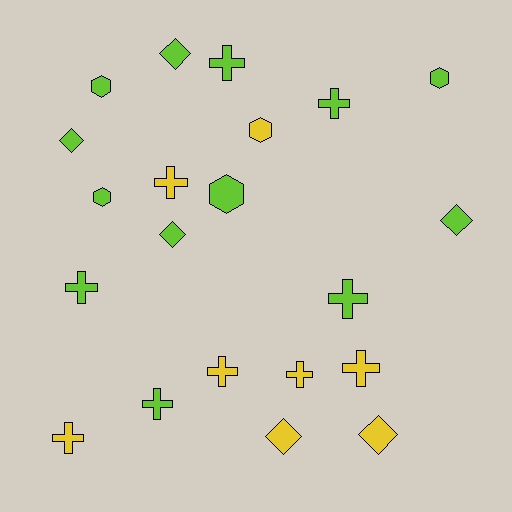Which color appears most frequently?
Lime, with 13 objects.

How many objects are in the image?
There are 21 objects.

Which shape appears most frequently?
Cross, with 10 objects.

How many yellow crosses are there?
There are 5 yellow crosses.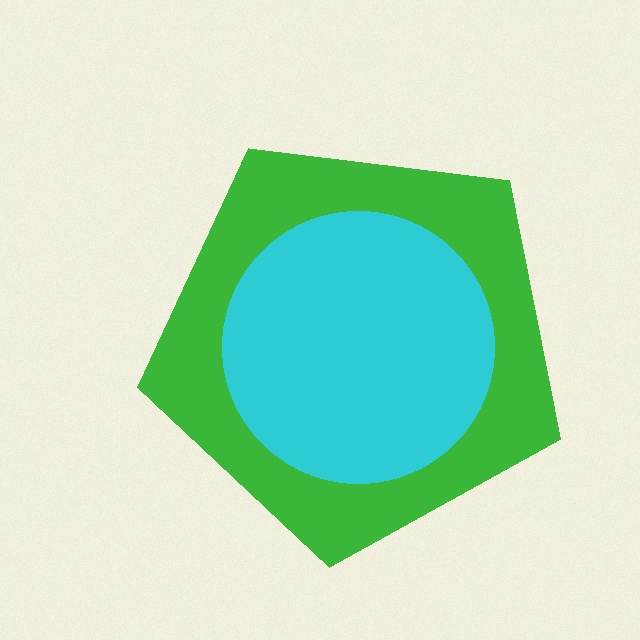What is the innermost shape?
The cyan circle.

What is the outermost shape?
The green pentagon.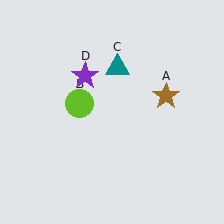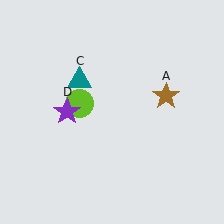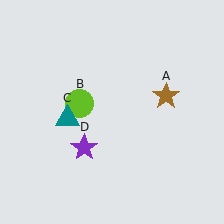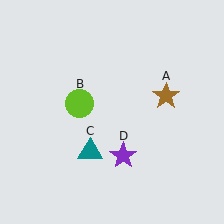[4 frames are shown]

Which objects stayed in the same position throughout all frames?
Brown star (object A) and lime circle (object B) remained stationary.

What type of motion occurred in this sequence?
The teal triangle (object C), purple star (object D) rotated counterclockwise around the center of the scene.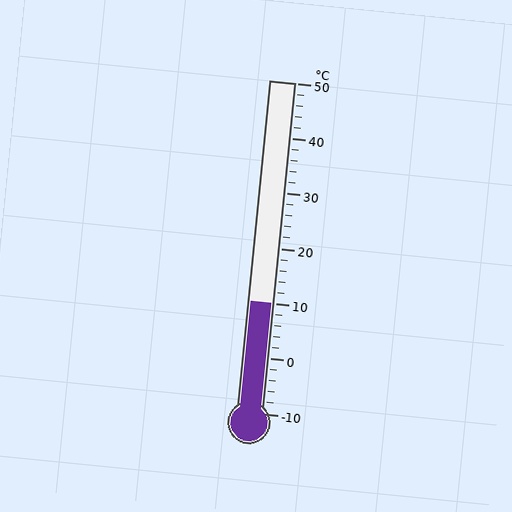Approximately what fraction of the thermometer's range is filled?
The thermometer is filled to approximately 35% of its range.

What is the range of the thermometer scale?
The thermometer scale ranges from -10°C to 50°C.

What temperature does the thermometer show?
The thermometer shows approximately 10°C.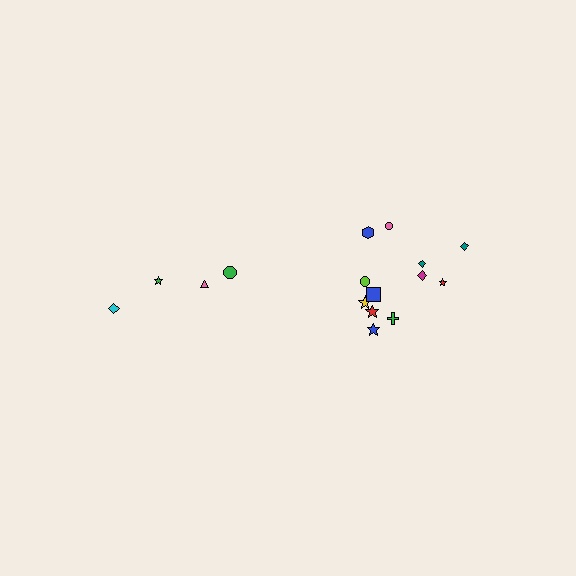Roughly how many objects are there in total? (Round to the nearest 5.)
Roughly 15 objects in total.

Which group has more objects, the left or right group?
The right group.